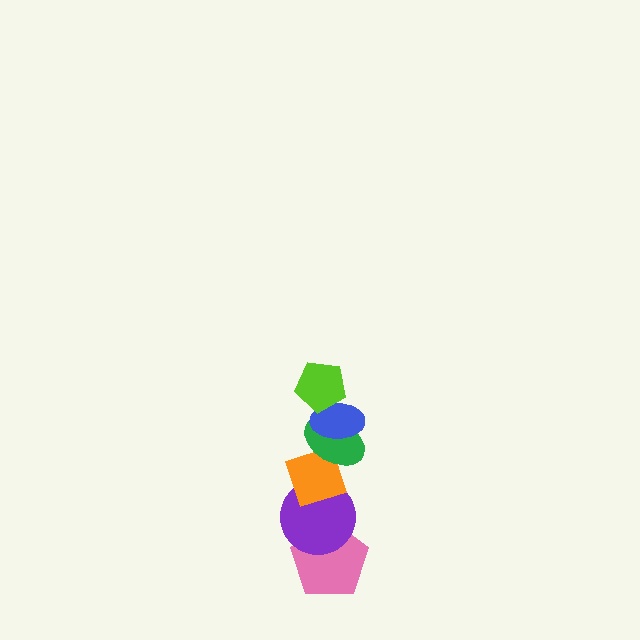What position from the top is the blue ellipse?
The blue ellipse is 2nd from the top.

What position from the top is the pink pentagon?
The pink pentagon is 6th from the top.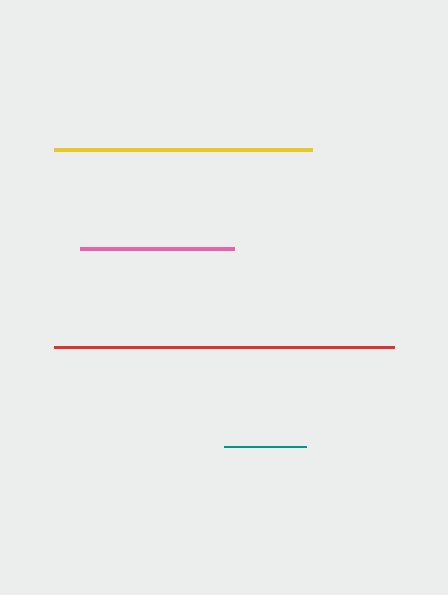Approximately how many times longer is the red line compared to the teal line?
The red line is approximately 4.2 times the length of the teal line.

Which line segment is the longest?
The red line is the longest at approximately 341 pixels.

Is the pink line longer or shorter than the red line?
The red line is longer than the pink line.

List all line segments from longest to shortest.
From longest to shortest: red, yellow, pink, teal.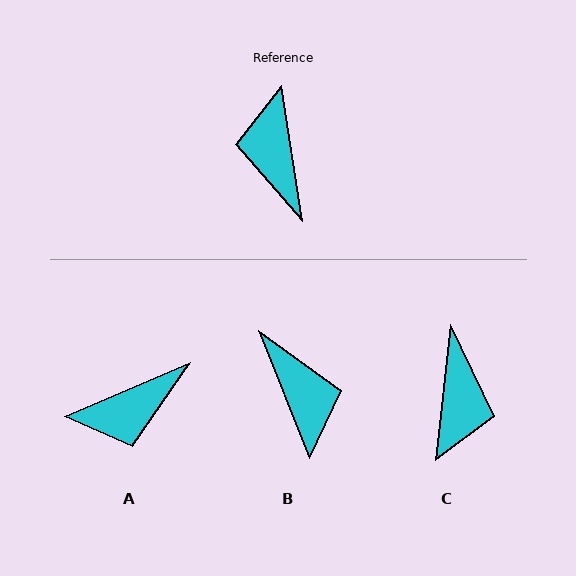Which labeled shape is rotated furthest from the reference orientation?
B, about 167 degrees away.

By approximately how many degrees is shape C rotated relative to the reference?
Approximately 165 degrees counter-clockwise.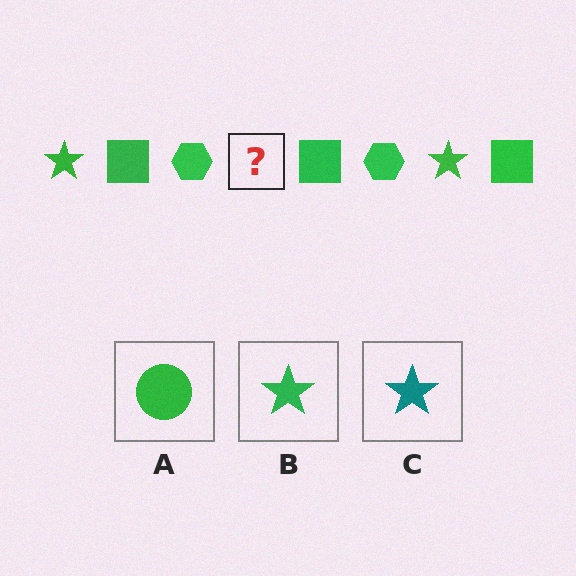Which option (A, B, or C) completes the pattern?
B.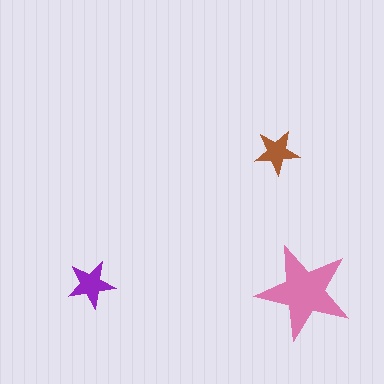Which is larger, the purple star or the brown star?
The purple one.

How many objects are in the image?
There are 3 objects in the image.